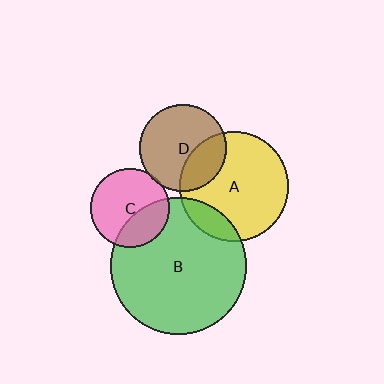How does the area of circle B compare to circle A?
Approximately 1.5 times.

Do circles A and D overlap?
Yes.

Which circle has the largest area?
Circle B (green).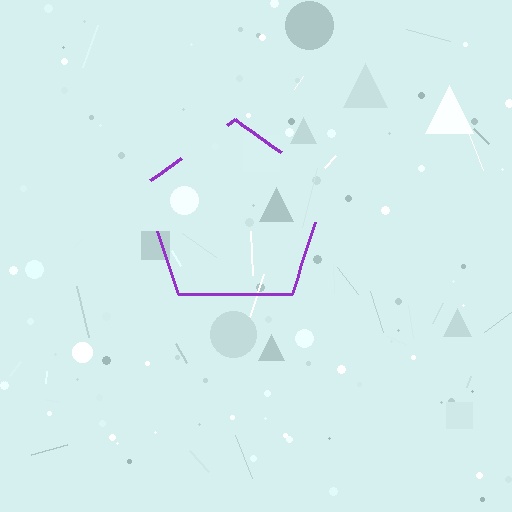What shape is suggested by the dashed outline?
The dashed outline suggests a pentagon.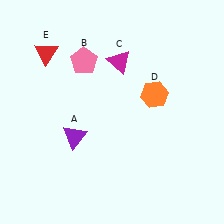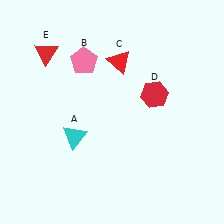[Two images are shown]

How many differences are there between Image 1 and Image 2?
There are 3 differences between the two images.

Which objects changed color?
A changed from purple to cyan. C changed from magenta to red. D changed from orange to red.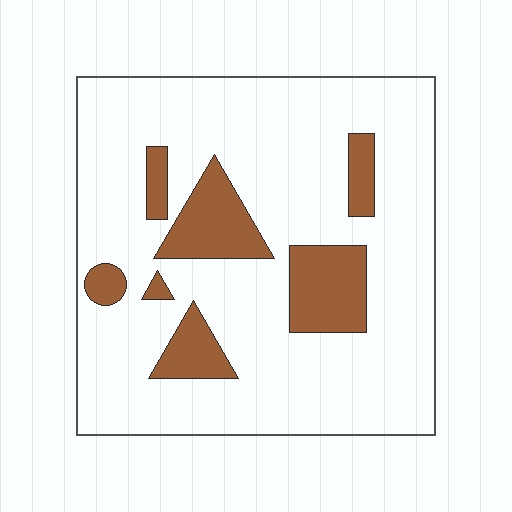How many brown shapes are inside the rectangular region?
7.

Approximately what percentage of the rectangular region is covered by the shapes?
Approximately 20%.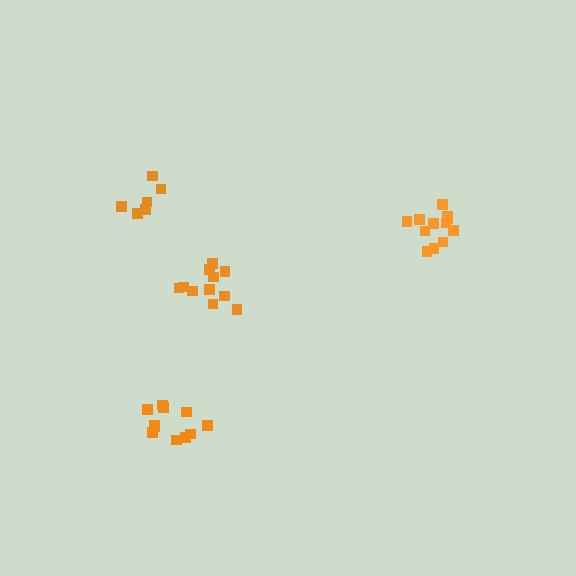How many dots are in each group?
Group 1: 12 dots, Group 2: 11 dots, Group 3: 11 dots, Group 4: 6 dots (40 total).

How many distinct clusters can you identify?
There are 4 distinct clusters.